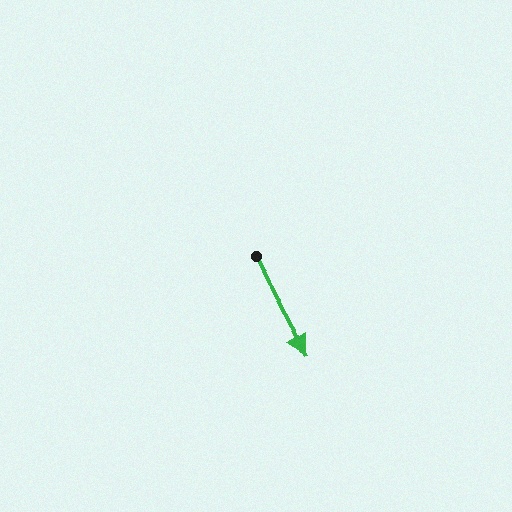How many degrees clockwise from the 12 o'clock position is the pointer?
Approximately 152 degrees.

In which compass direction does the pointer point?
Southeast.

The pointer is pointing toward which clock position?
Roughly 5 o'clock.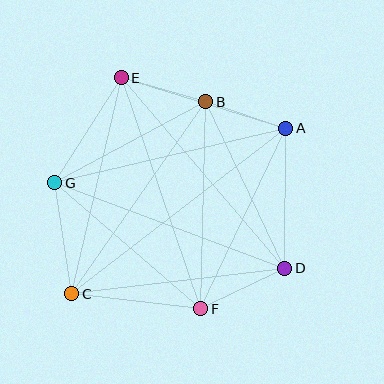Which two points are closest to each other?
Points A and B are closest to each other.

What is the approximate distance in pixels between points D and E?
The distance between D and E is approximately 251 pixels.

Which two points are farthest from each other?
Points A and C are farthest from each other.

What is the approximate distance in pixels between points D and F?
The distance between D and F is approximately 93 pixels.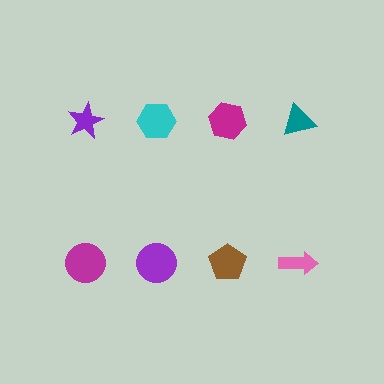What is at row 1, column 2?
A cyan hexagon.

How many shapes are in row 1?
4 shapes.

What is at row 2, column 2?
A purple circle.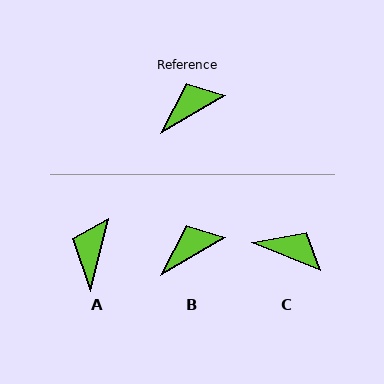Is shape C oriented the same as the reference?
No, it is off by about 52 degrees.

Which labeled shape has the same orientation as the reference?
B.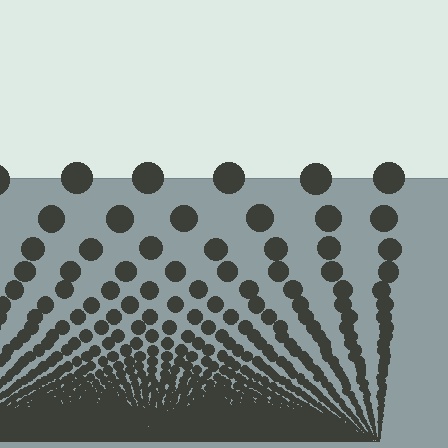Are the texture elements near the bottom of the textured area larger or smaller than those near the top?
Smaller. The gradient is inverted — elements near the bottom are smaller and denser.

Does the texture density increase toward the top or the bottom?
Density increases toward the bottom.